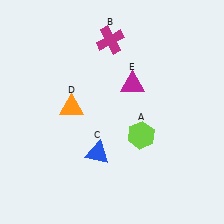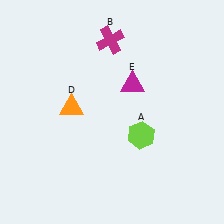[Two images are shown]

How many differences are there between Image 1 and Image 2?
There is 1 difference between the two images.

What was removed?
The blue triangle (C) was removed in Image 2.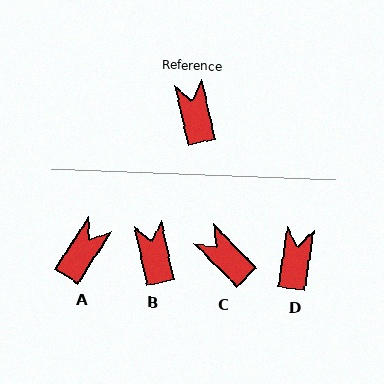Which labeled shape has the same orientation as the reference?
B.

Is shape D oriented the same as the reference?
No, it is off by about 21 degrees.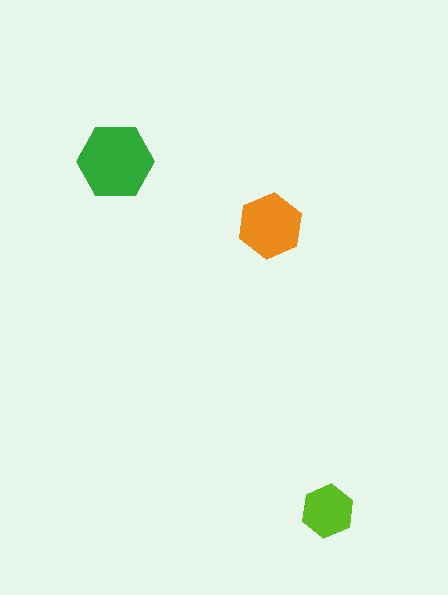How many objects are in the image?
There are 3 objects in the image.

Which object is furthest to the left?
The green hexagon is leftmost.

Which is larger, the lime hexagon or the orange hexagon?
The orange one.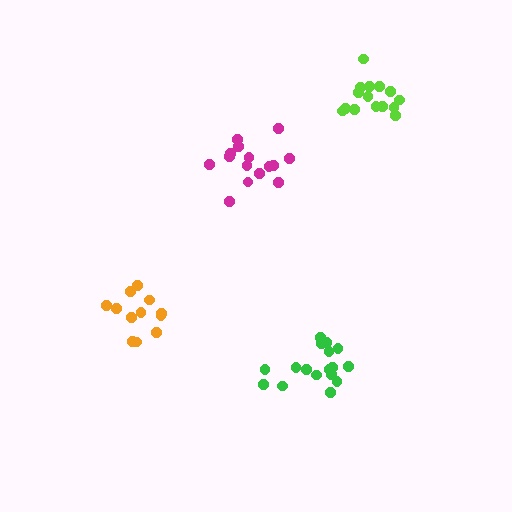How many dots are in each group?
Group 1: 15 dots, Group 2: 17 dots, Group 3: 15 dots, Group 4: 12 dots (59 total).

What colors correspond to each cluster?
The clusters are colored: magenta, green, lime, orange.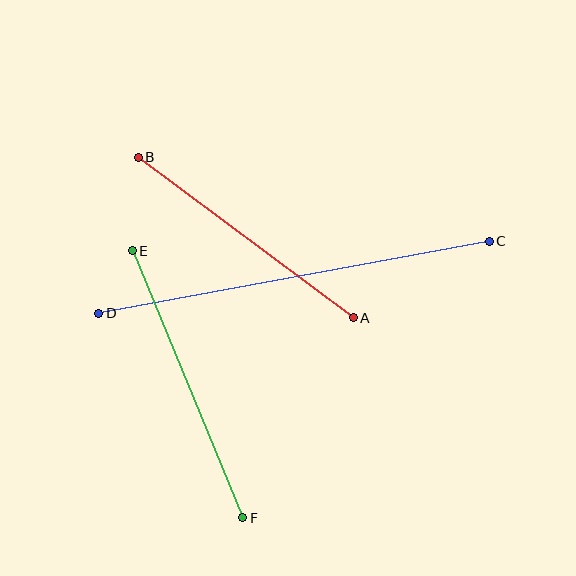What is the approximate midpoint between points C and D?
The midpoint is at approximately (294, 277) pixels.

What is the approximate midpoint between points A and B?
The midpoint is at approximately (246, 238) pixels.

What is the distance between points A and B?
The distance is approximately 268 pixels.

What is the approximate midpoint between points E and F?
The midpoint is at approximately (187, 384) pixels.